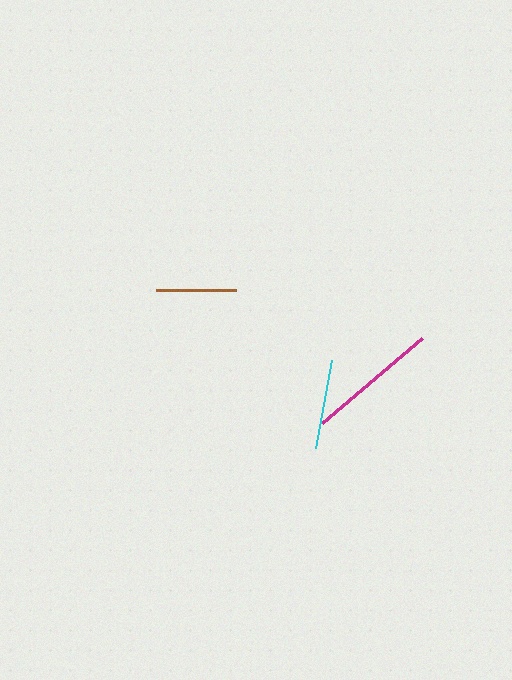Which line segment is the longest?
The magenta line is the longest at approximately 132 pixels.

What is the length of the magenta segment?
The magenta segment is approximately 132 pixels long.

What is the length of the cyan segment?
The cyan segment is approximately 89 pixels long.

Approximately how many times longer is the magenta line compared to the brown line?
The magenta line is approximately 1.6 times the length of the brown line.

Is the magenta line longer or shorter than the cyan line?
The magenta line is longer than the cyan line.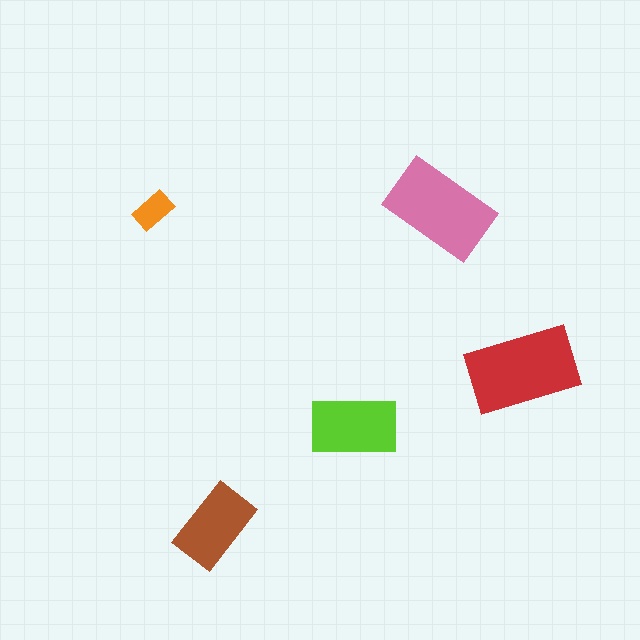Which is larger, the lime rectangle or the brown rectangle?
The lime one.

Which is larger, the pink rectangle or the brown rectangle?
The pink one.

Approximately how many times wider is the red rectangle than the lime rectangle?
About 1.5 times wider.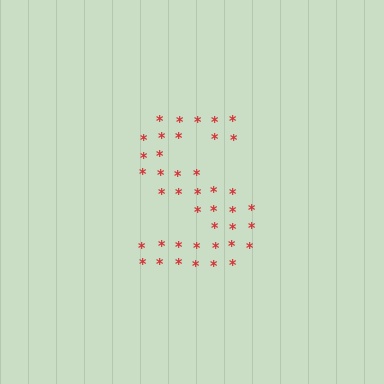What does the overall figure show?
The overall figure shows the letter S.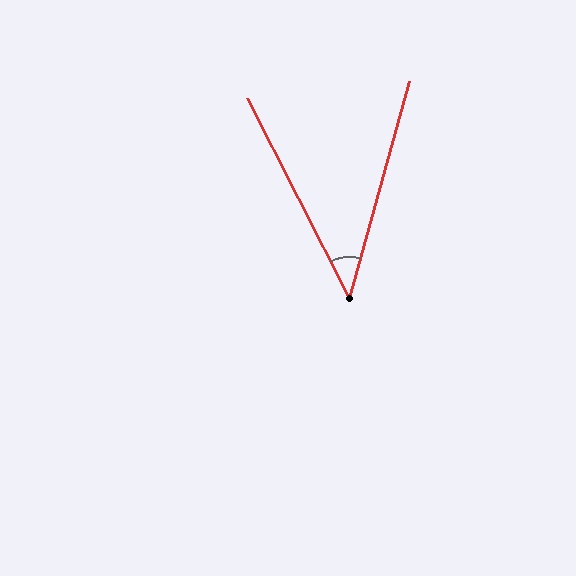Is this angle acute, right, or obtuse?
It is acute.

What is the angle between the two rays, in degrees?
Approximately 42 degrees.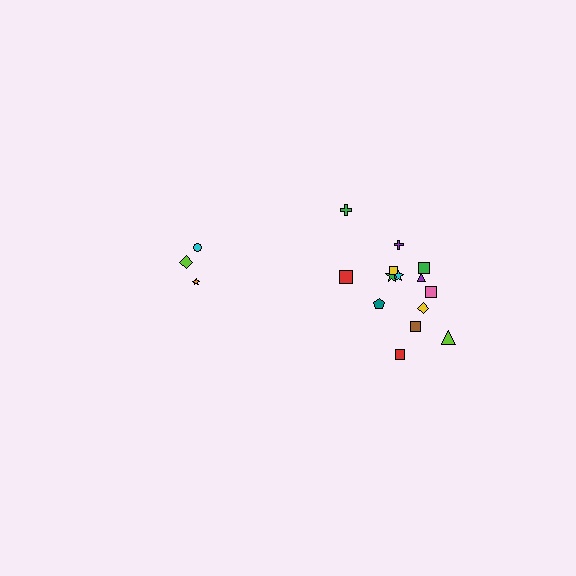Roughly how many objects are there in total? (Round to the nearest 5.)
Roughly 20 objects in total.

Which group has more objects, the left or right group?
The right group.